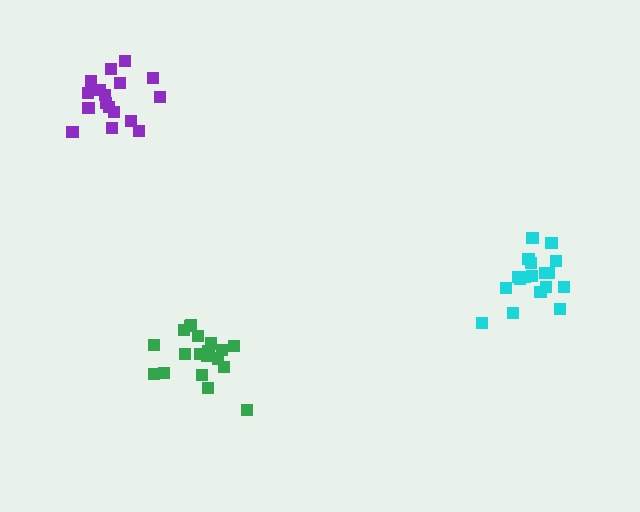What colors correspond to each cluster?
The clusters are colored: purple, green, cyan.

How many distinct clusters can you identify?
There are 3 distinct clusters.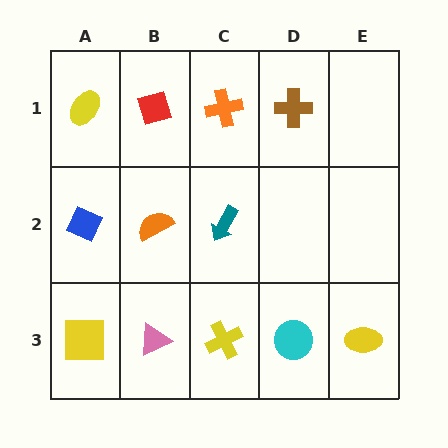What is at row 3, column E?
A yellow ellipse.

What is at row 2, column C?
A teal arrow.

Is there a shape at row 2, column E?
No, that cell is empty.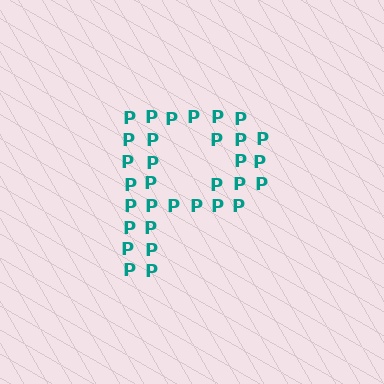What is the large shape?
The large shape is the letter P.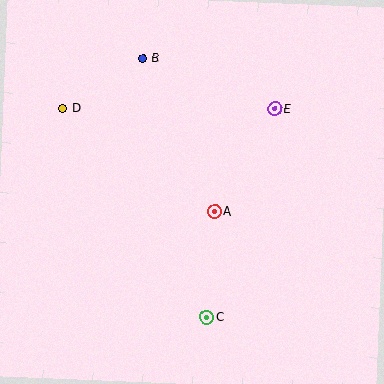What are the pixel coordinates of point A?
Point A is at (214, 211).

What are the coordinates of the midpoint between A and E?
The midpoint between A and E is at (245, 160).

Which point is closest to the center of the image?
Point A at (214, 211) is closest to the center.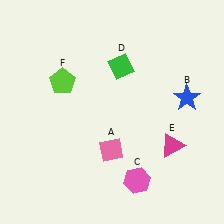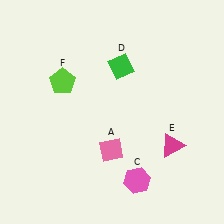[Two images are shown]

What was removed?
The blue star (B) was removed in Image 2.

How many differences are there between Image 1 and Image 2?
There is 1 difference between the two images.